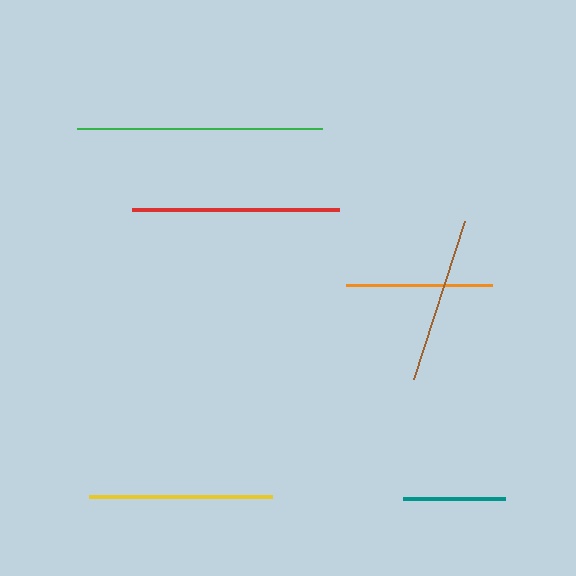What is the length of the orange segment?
The orange segment is approximately 146 pixels long.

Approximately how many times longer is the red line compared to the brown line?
The red line is approximately 1.2 times the length of the brown line.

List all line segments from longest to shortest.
From longest to shortest: green, red, yellow, brown, orange, teal.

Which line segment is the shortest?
The teal line is the shortest at approximately 102 pixels.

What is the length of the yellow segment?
The yellow segment is approximately 183 pixels long.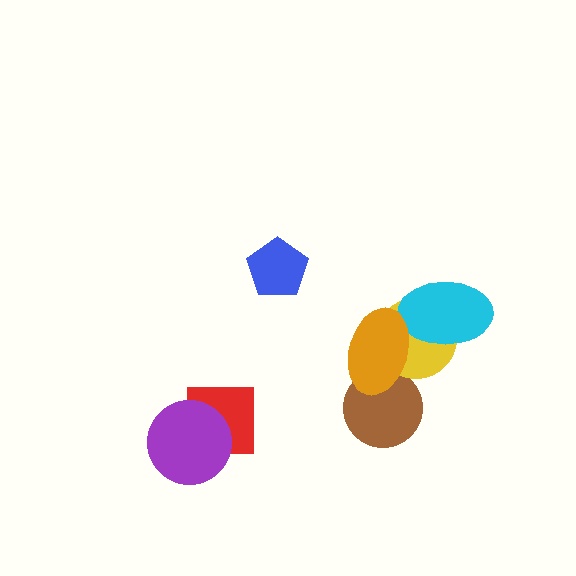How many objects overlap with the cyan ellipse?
2 objects overlap with the cyan ellipse.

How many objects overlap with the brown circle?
1 object overlaps with the brown circle.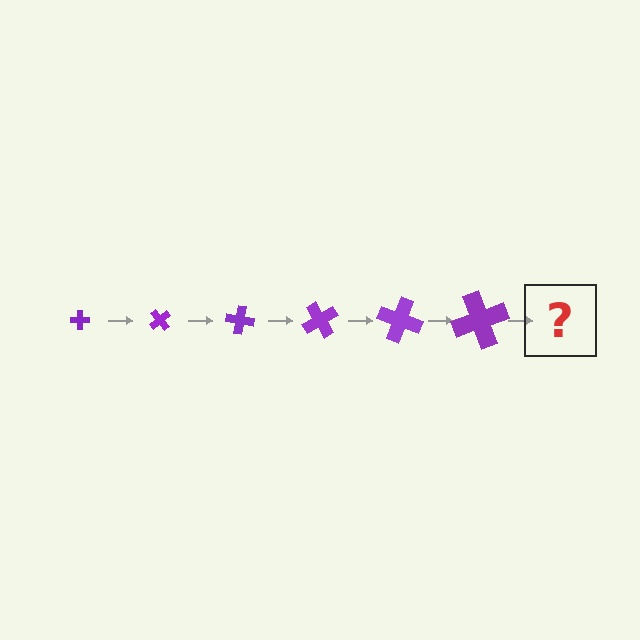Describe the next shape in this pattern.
It should be a cross, larger than the previous one and rotated 300 degrees from the start.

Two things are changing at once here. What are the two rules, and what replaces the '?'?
The two rules are that the cross grows larger each step and it rotates 50 degrees each step. The '?' should be a cross, larger than the previous one and rotated 300 degrees from the start.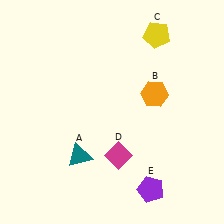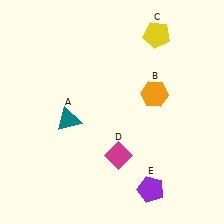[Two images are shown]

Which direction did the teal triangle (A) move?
The teal triangle (A) moved up.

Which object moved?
The teal triangle (A) moved up.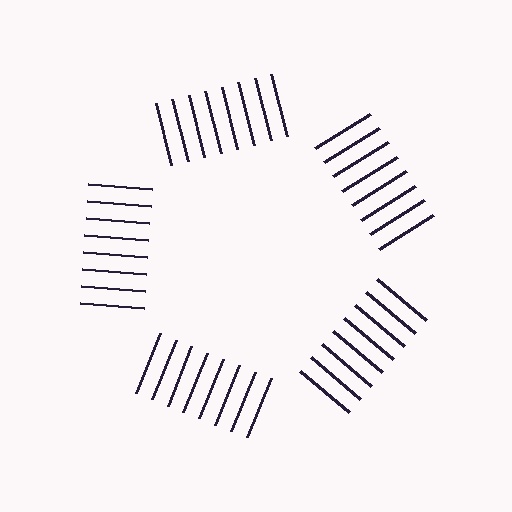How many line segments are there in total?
40 — 8 along each of the 5 edges.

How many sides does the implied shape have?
5 sides — the line-ends trace a pentagon.